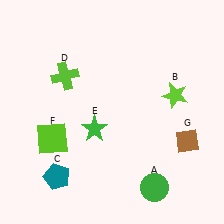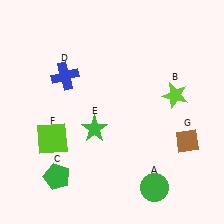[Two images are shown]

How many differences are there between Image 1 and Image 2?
There are 2 differences between the two images.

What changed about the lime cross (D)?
In Image 1, D is lime. In Image 2, it changed to blue.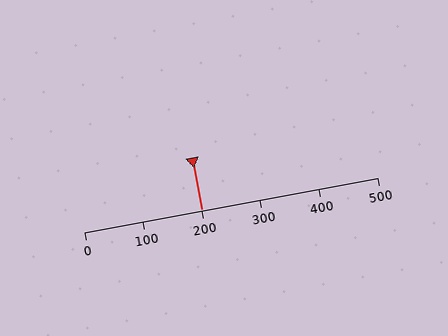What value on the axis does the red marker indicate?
The marker indicates approximately 200.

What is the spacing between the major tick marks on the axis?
The major ticks are spaced 100 apart.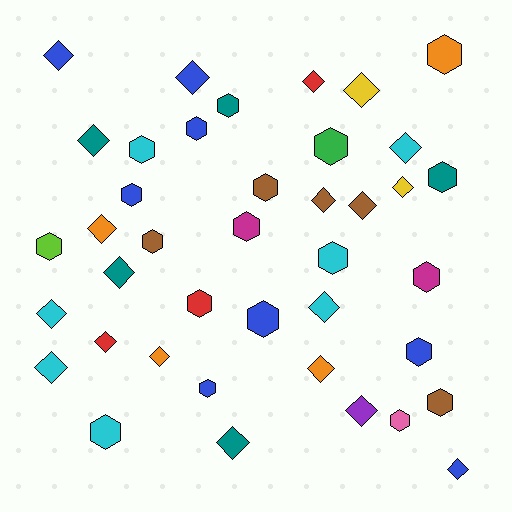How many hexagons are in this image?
There are 20 hexagons.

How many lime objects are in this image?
There is 1 lime object.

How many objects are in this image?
There are 40 objects.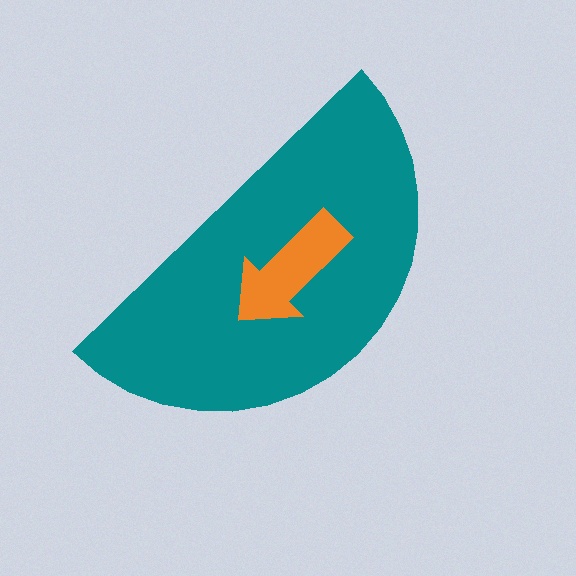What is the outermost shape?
The teal semicircle.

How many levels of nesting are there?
2.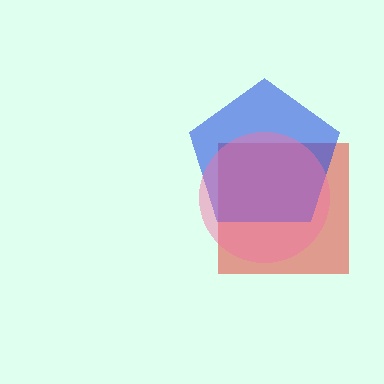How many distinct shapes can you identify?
There are 3 distinct shapes: a red square, a blue pentagon, a pink circle.